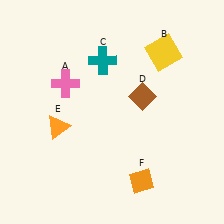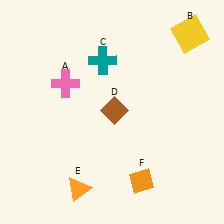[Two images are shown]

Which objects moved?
The objects that moved are: the yellow square (B), the brown diamond (D), the orange triangle (E).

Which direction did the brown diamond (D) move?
The brown diamond (D) moved left.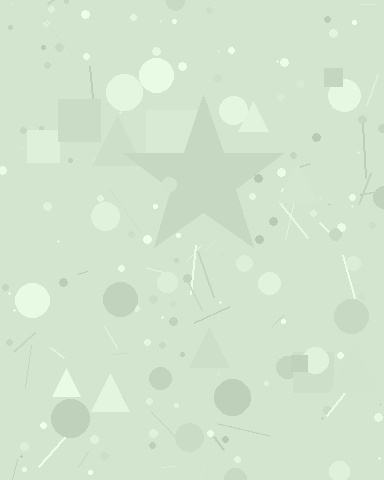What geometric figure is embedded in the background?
A star is embedded in the background.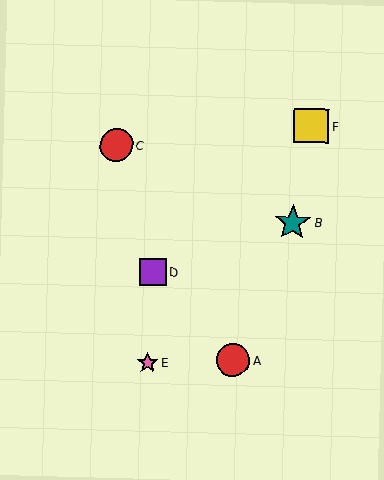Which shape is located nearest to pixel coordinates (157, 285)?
The purple square (labeled D) at (153, 272) is nearest to that location.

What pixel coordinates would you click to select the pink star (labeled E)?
Click at (147, 363) to select the pink star E.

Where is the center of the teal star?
The center of the teal star is at (293, 223).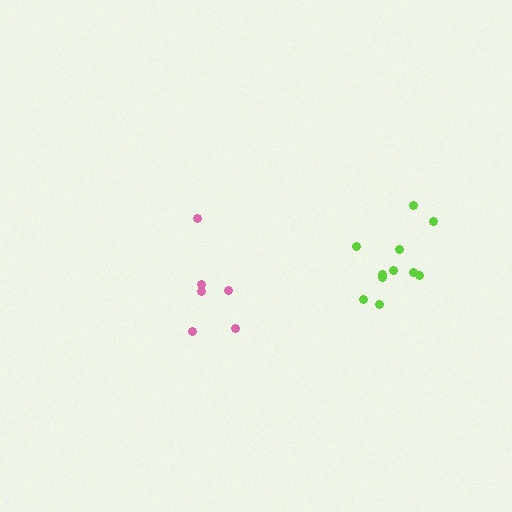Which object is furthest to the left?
The pink cluster is leftmost.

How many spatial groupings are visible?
There are 2 spatial groupings.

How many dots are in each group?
Group 1: 11 dots, Group 2: 6 dots (17 total).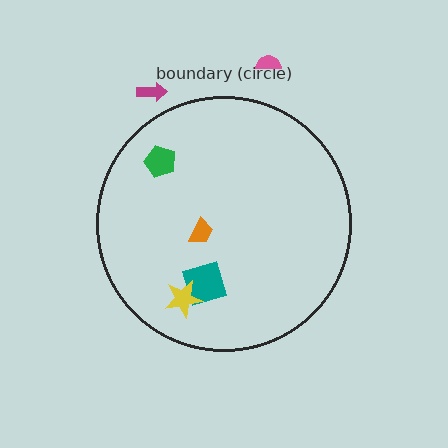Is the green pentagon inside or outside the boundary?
Inside.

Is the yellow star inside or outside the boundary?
Inside.